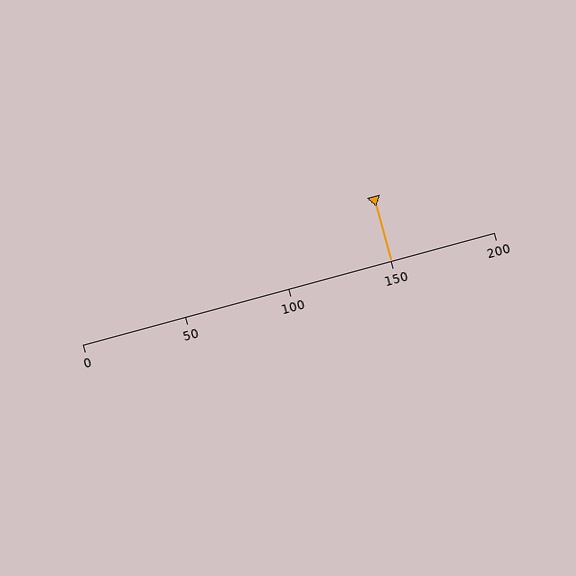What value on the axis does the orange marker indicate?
The marker indicates approximately 150.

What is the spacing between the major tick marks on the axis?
The major ticks are spaced 50 apart.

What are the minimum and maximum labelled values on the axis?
The axis runs from 0 to 200.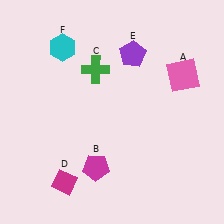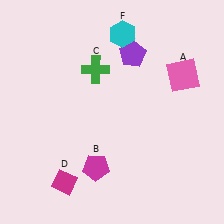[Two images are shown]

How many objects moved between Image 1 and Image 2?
1 object moved between the two images.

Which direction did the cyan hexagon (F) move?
The cyan hexagon (F) moved right.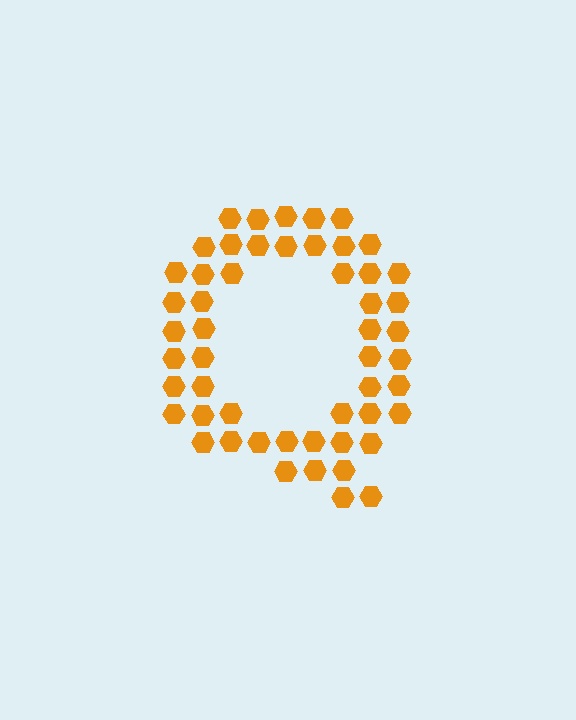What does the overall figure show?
The overall figure shows the letter Q.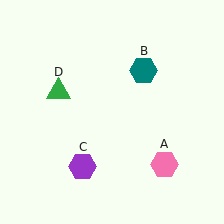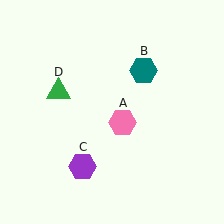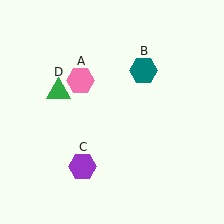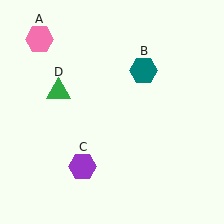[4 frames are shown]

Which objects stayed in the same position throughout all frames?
Teal hexagon (object B) and purple hexagon (object C) and green triangle (object D) remained stationary.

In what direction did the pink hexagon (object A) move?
The pink hexagon (object A) moved up and to the left.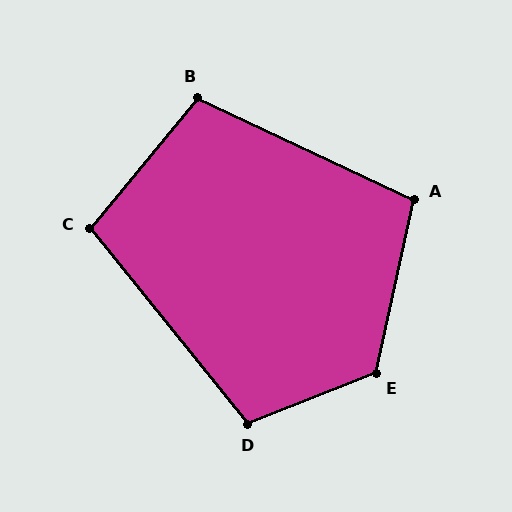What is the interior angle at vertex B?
Approximately 104 degrees (obtuse).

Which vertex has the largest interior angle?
E, at approximately 124 degrees.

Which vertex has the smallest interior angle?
C, at approximately 101 degrees.